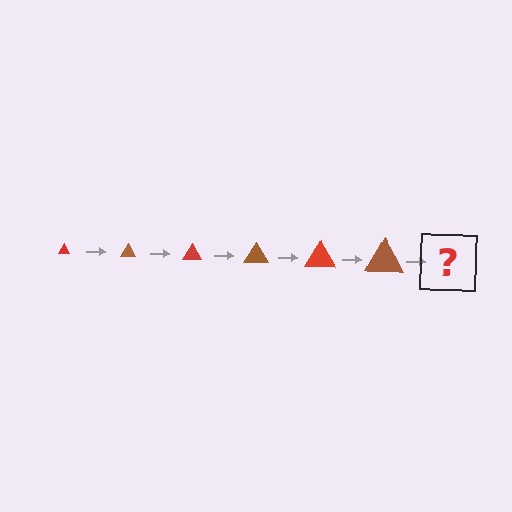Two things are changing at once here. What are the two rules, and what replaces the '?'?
The two rules are that the triangle grows larger each step and the color cycles through red and brown. The '?' should be a red triangle, larger than the previous one.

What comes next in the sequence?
The next element should be a red triangle, larger than the previous one.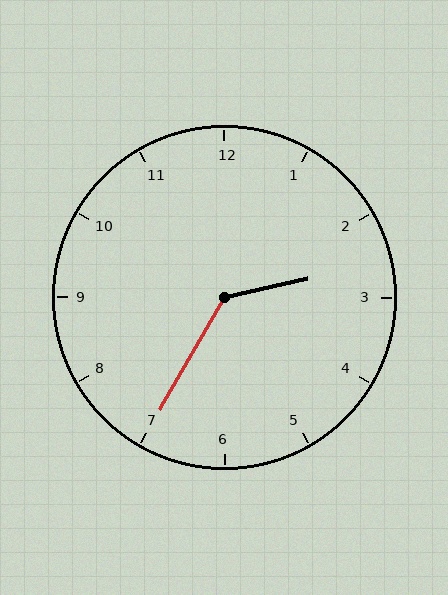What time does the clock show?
2:35.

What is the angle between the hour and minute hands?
Approximately 132 degrees.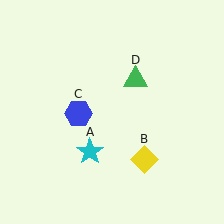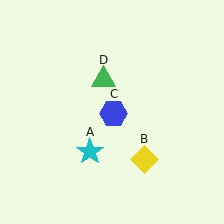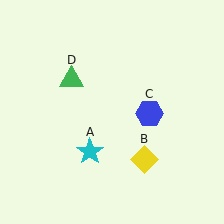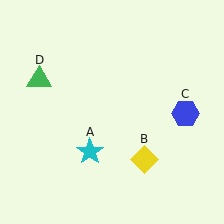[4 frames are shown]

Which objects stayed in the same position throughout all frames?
Cyan star (object A) and yellow diamond (object B) remained stationary.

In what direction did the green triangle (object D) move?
The green triangle (object D) moved left.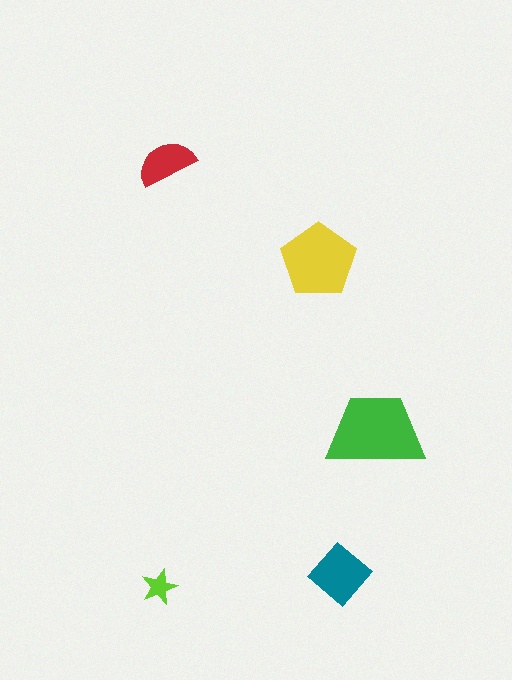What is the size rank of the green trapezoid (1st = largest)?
1st.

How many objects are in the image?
There are 5 objects in the image.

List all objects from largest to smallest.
The green trapezoid, the yellow pentagon, the teal diamond, the red semicircle, the lime star.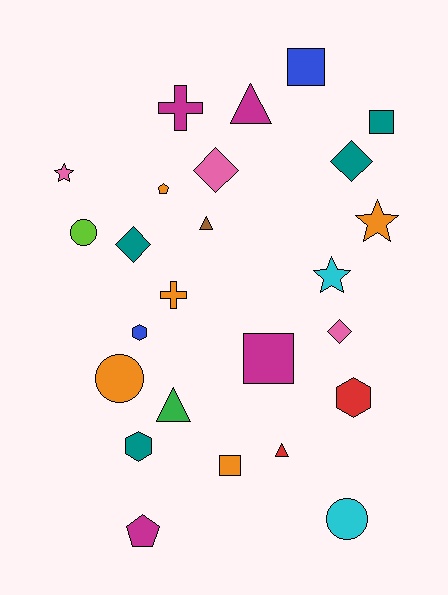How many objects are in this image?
There are 25 objects.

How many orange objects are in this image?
There are 5 orange objects.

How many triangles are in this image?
There are 4 triangles.